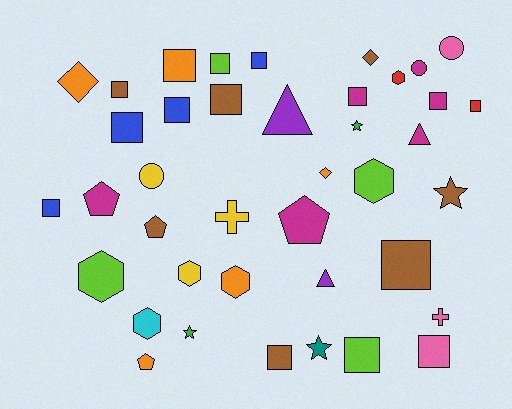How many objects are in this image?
There are 40 objects.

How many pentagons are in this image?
There are 4 pentagons.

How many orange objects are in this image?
There are 5 orange objects.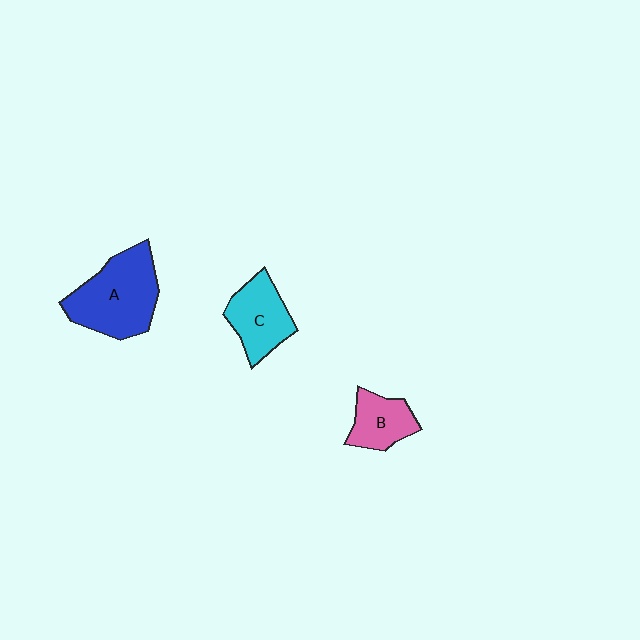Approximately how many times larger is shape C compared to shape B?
Approximately 1.3 times.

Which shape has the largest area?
Shape A (blue).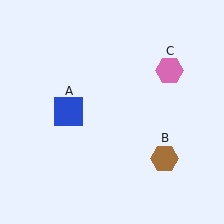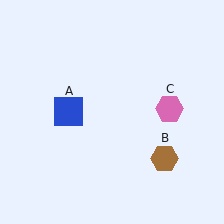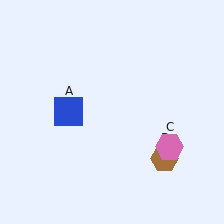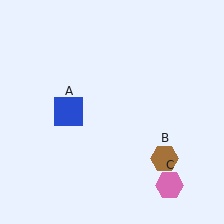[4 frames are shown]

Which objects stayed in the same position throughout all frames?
Blue square (object A) and brown hexagon (object B) remained stationary.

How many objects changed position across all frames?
1 object changed position: pink hexagon (object C).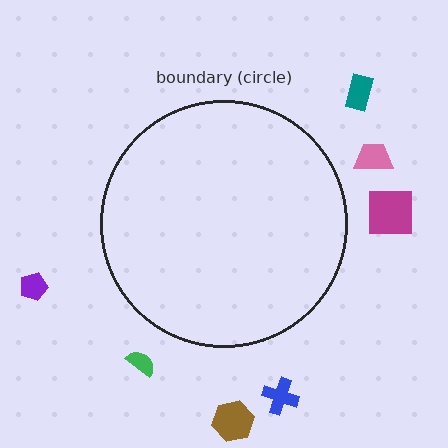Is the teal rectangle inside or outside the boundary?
Outside.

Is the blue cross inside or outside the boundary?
Outside.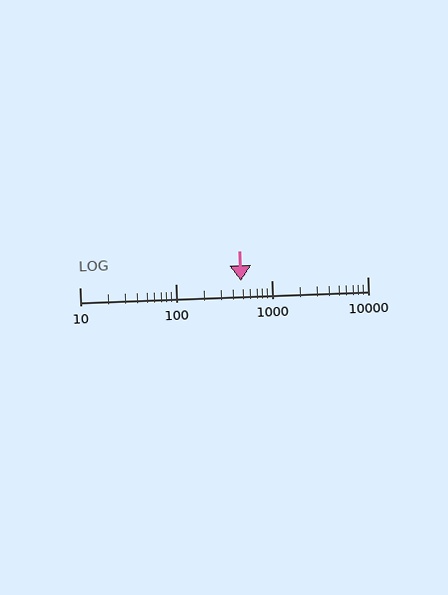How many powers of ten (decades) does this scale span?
The scale spans 3 decades, from 10 to 10000.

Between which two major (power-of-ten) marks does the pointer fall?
The pointer is between 100 and 1000.